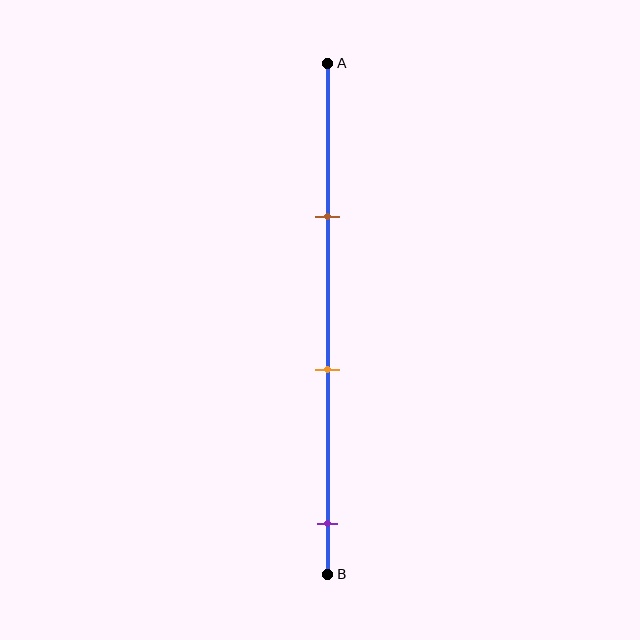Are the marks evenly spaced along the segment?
Yes, the marks are approximately evenly spaced.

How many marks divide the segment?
There are 3 marks dividing the segment.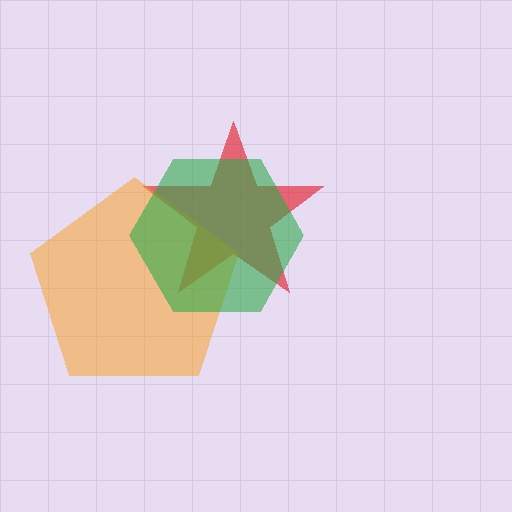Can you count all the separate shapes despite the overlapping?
Yes, there are 3 separate shapes.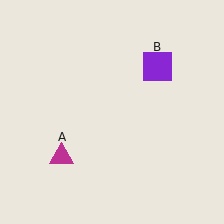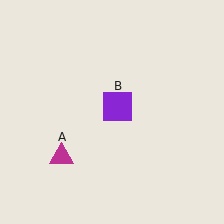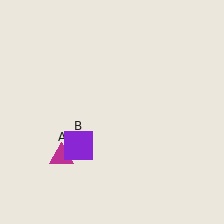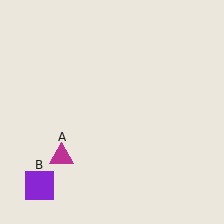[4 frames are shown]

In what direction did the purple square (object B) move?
The purple square (object B) moved down and to the left.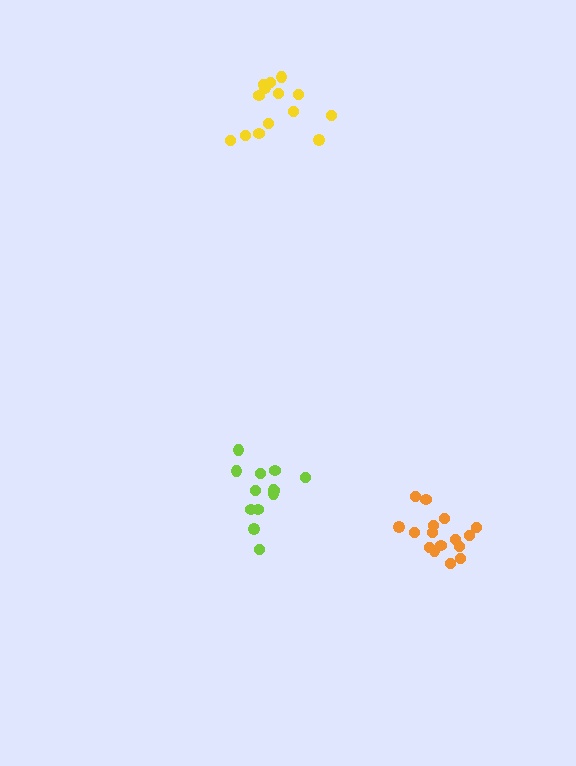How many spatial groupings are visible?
There are 3 spatial groupings.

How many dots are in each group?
Group 1: 13 dots, Group 2: 16 dots, Group 3: 14 dots (43 total).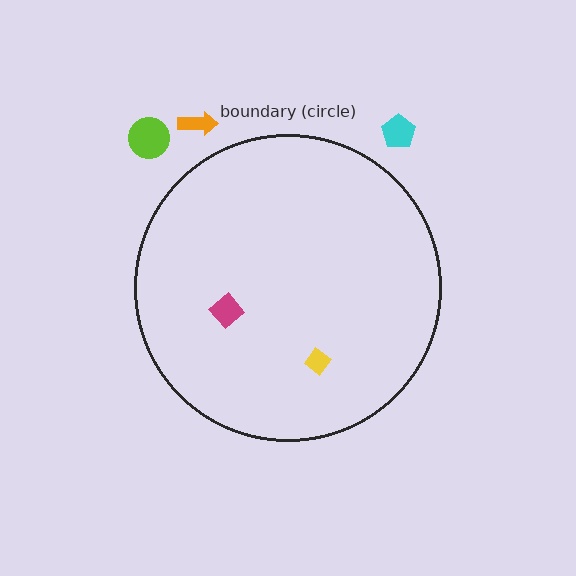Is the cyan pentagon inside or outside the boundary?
Outside.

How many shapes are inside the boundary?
2 inside, 3 outside.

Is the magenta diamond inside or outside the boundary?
Inside.